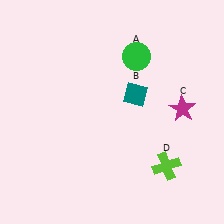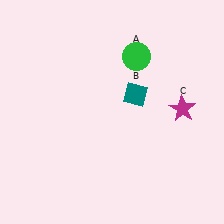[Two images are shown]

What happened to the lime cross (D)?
The lime cross (D) was removed in Image 2. It was in the bottom-right area of Image 1.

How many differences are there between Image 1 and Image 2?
There is 1 difference between the two images.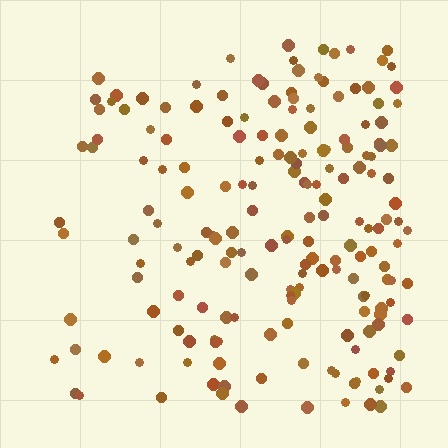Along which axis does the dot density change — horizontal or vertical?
Horizontal.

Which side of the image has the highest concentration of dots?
The right.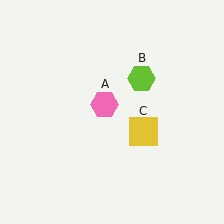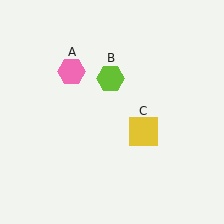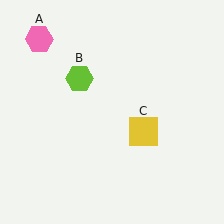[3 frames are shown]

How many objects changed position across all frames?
2 objects changed position: pink hexagon (object A), lime hexagon (object B).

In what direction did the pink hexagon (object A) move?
The pink hexagon (object A) moved up and to the left.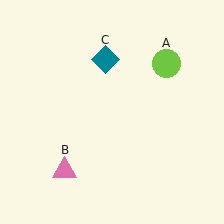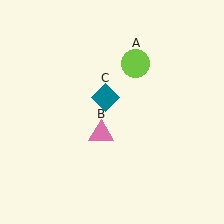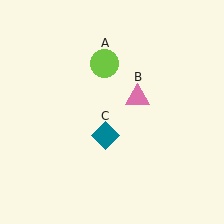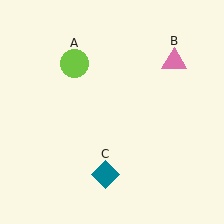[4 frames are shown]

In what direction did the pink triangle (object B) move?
The pink triangle (object B) moved up and to the right.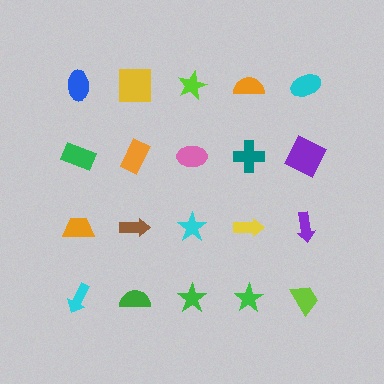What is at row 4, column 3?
A green star.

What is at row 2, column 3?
A pink ellipse.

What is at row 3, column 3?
A cyan star.